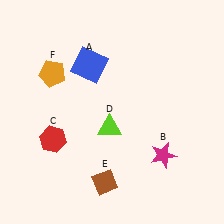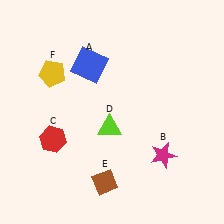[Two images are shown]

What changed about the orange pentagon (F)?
In Image 1, F is orange. In Image 2, it changed to yellow.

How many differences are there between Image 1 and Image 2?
There is 1 difference between the two images.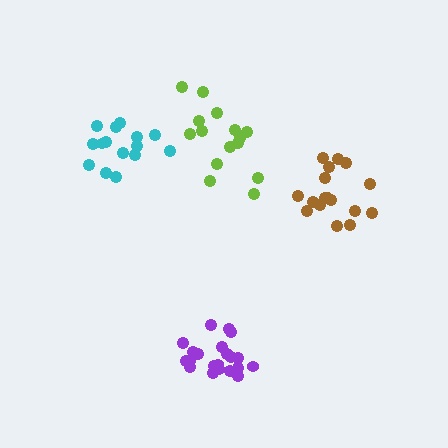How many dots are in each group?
Group 1: 15 dots, Group 2: 17 dots, Group 3: 15 dots, Group 4: 21 dots (68 total).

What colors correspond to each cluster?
The clusters are colored: cyan, brown, lime, purple.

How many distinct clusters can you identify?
There are 4 distinct clusters.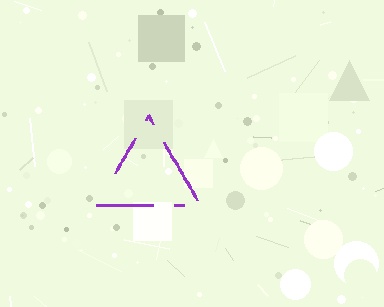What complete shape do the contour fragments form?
The contour fragments form a triangle.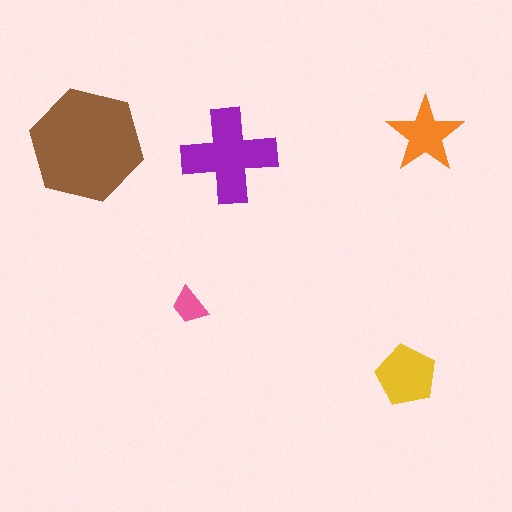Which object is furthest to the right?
The orange star is rightmost.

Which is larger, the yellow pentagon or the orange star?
The yellow pentagon.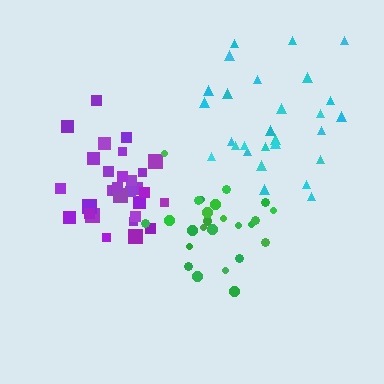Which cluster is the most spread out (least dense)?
Cyan.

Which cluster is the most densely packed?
Purple.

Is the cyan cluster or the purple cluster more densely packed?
Purple.